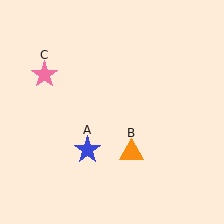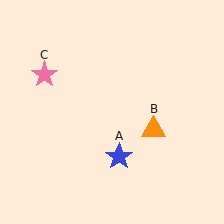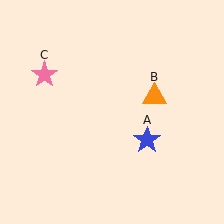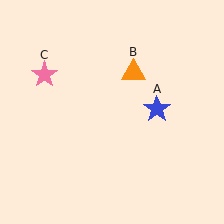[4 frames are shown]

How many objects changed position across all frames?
2 objects changed position: blue star (object A), orange triangle (object B).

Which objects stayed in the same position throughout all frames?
Pink star (object C) remained stationary.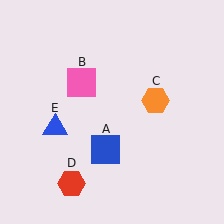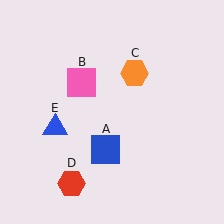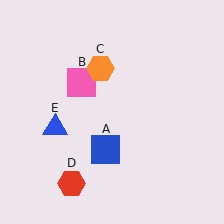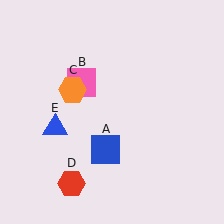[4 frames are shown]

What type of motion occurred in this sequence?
The orange hexagon (object C) rotated counterclockwise around the center of the scene.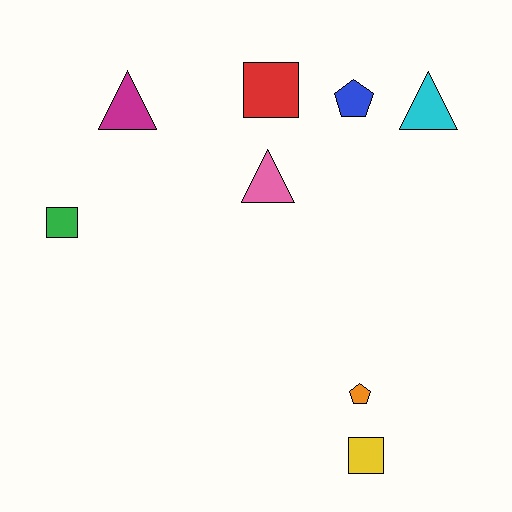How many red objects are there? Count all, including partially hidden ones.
There is 1 red object.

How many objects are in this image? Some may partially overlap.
There are 8 objects.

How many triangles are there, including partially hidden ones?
There are 3 triangles.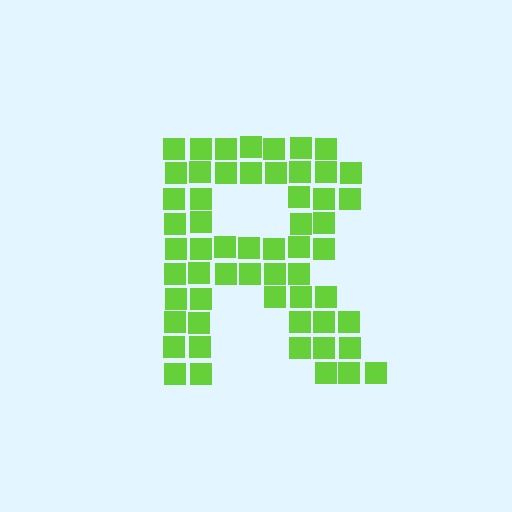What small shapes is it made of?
It is made of small squares.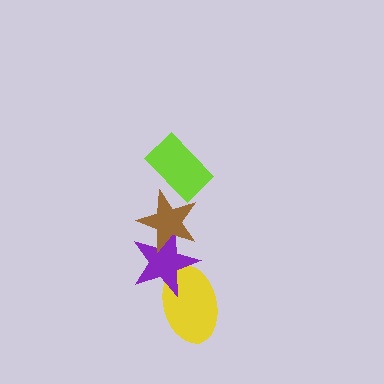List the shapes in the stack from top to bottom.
From top to bottom: the lime rectangle, the brown star, the purple star, the yellow ellipse.